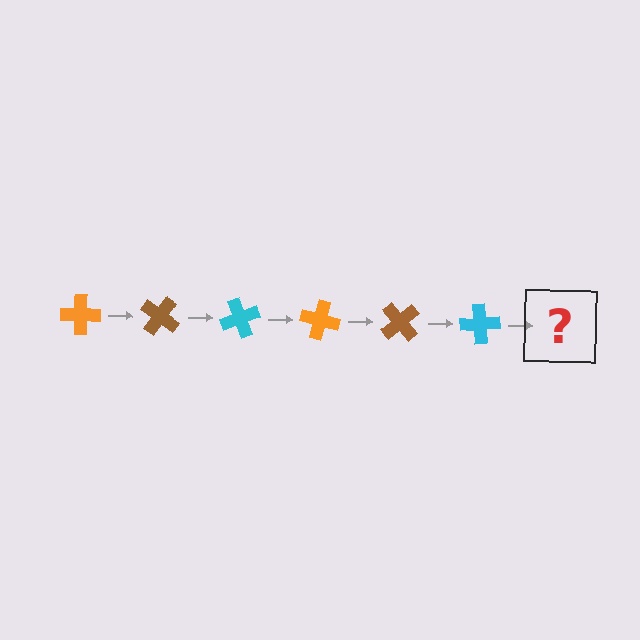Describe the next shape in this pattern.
It should be an orange cross, rotated 210 degrees from the start.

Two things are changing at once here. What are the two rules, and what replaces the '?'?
The two rules are that it rotates 35 degrees each step and the color cycles through orange, brown, and cyan. The '?' should be an orange cross, rotated 210 degrees from the start.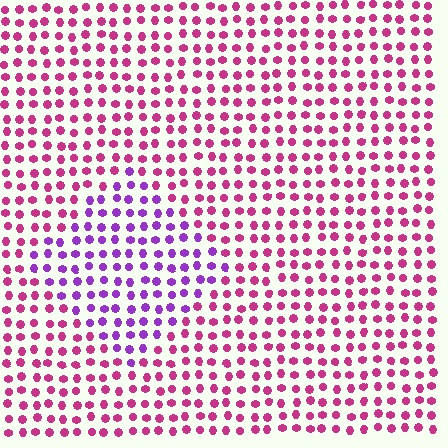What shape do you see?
I see a diamond.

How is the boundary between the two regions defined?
The boundary is defined purely by a slight shift in hue (about 44 degrees). Spacing, size, and orientation are identical on both sides.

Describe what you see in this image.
The image is filled with small magenta elements in a uniform arrangement. A diamond-shaped region is visible where the elements are tinted to a slightly different hue, forming a subtle color boundary.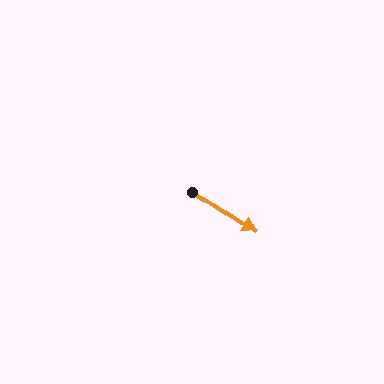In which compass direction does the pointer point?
Southeast.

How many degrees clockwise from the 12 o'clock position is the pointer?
Approximately 124 degrees.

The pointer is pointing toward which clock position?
Roughly 4 o'clock.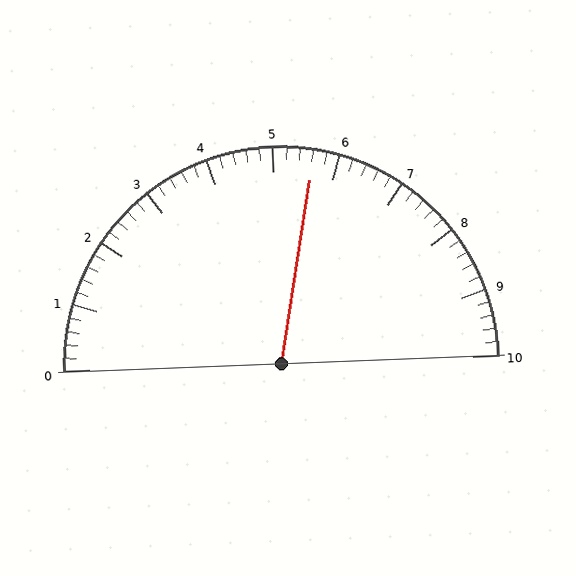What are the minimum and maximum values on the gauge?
The gauge ranges from 0 to 10.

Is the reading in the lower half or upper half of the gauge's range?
The reading is in the upper half of the range (0 to 10).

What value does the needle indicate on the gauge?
The needle indicates approximately 5.6.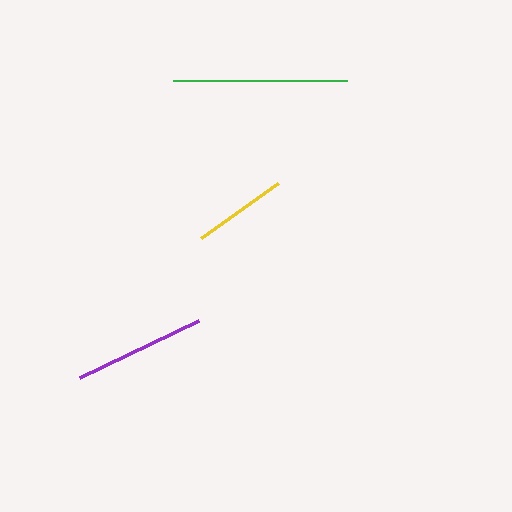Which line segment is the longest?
The green line is the longest at approximately 174 pixels.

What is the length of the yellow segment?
The yellow segment is approximately 95 pixels long.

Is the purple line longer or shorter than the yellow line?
The purple line is longer than the yellow line.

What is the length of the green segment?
The green segment is approximately 174 pixels long.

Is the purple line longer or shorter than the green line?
The green line is longer than the purple line.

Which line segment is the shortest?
The yellow line is the shortest at approximately 95 pixels.